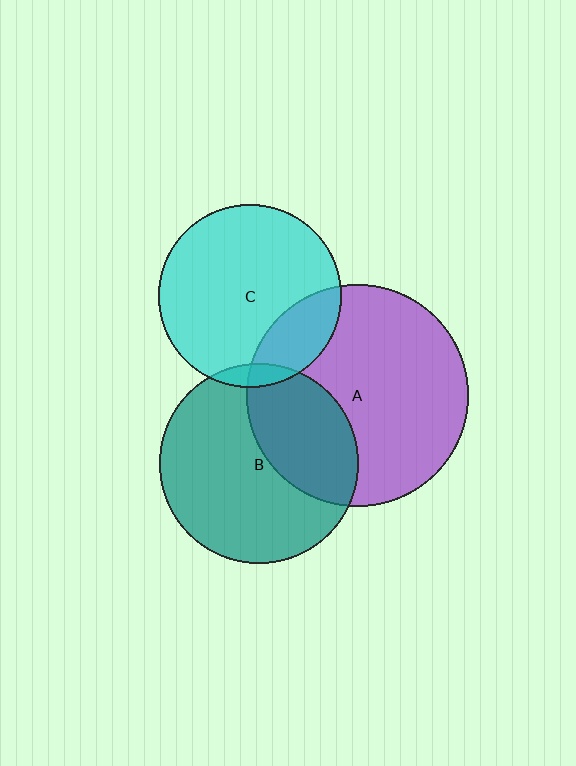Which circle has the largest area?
Circle A (purple).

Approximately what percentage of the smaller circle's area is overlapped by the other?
Approximately 5%.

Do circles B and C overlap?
Yes.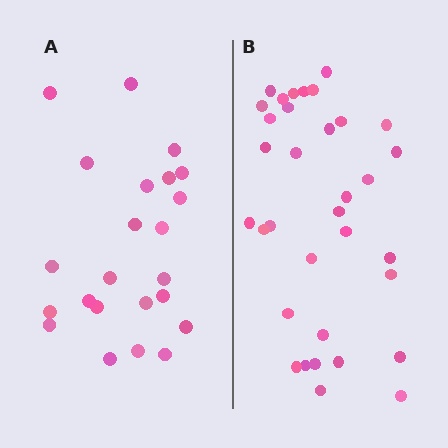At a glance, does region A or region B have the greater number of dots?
Region B (the right region) has more dots.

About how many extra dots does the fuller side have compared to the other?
Region B has roughly 12 or so more dots than region A.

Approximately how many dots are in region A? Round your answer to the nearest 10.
About 20 dots. (The exact count is 23, which rounds to 20.)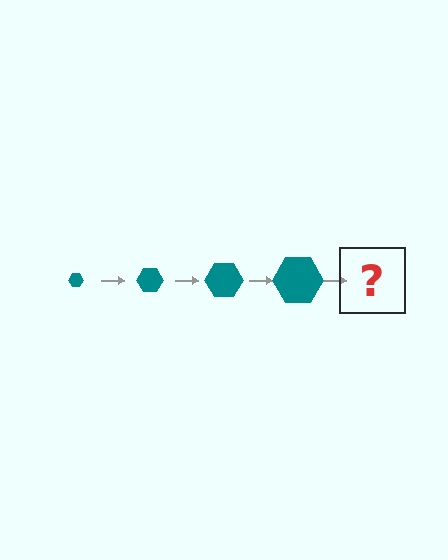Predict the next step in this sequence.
The next step is a teal hexagon, larger than the previous one.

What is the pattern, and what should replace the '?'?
The pattern is that the hexagon gets progressively larger each step. The '?' should be a teal hexagon, larger than the previous one.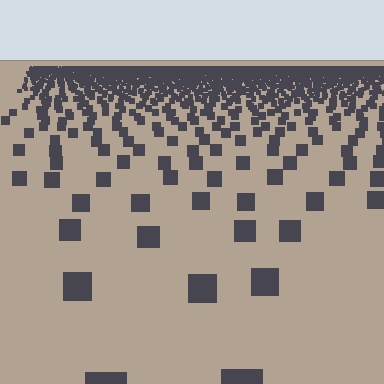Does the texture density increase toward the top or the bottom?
Density increases toward the top.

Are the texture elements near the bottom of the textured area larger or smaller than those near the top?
Larger. Near the bottom, elements are closer to the viewer and appear at a bigger on-screen size.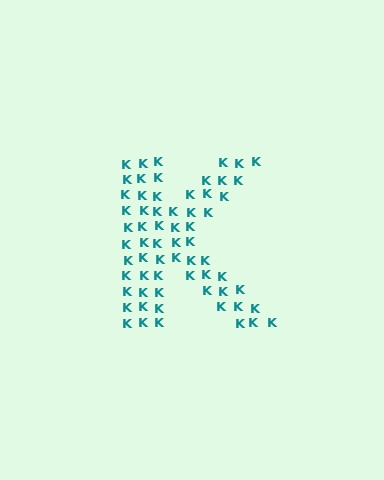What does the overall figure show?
The overall figure shows the letter K.